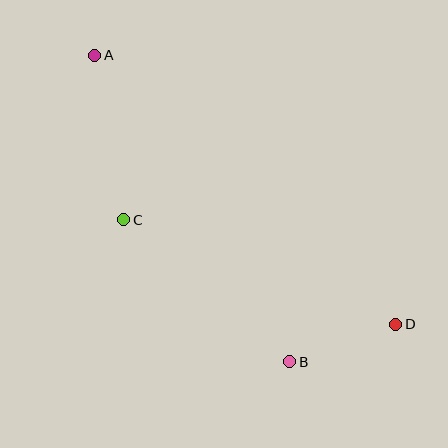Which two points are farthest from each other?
Points A and D are farthest from each other.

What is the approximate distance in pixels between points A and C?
The distance between A and C is approximately 167 pixels.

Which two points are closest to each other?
Points B and D are closest to each other.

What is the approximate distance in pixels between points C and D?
The distance between C and D is approximately 291 pixels.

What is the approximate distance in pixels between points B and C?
The distance between B and C is approximately 218 pixels.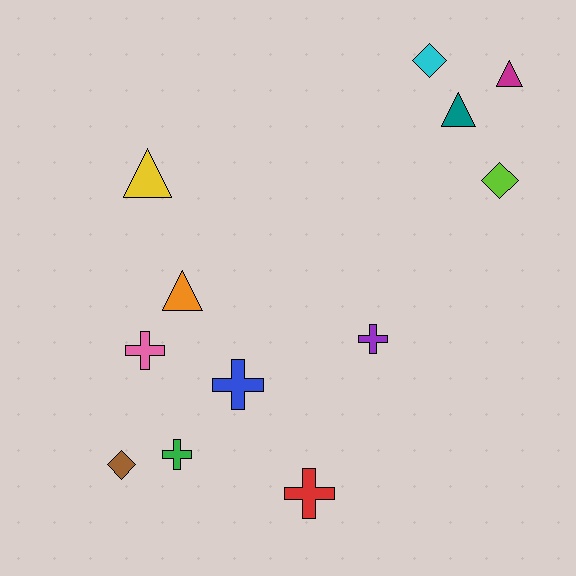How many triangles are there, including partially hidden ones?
There are 4 triangles.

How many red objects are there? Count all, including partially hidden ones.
There is 1 red object.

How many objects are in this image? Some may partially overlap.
There are 12 objects.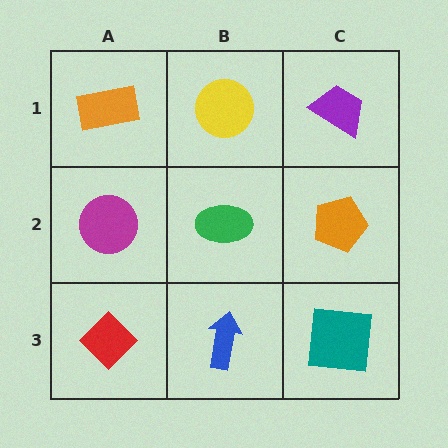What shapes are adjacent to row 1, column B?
A green ellipse (row 2, column B), an orange rectangle (row 1, column A), a purple trapezoid (row 1, column C).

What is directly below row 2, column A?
A red diamond.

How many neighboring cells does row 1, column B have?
3.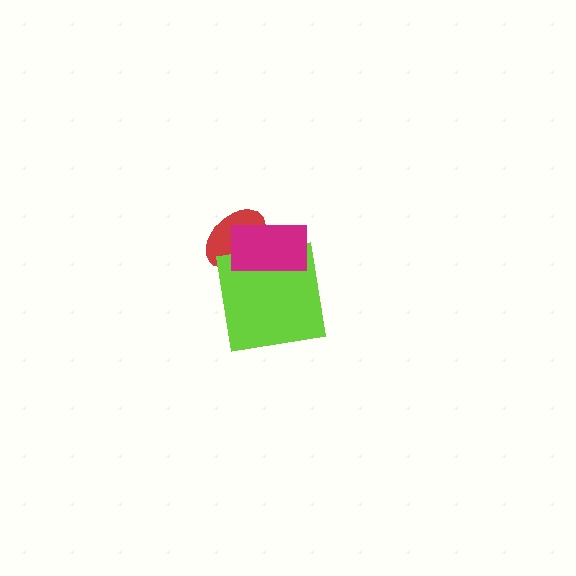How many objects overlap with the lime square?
2 objects overlap with the lime square.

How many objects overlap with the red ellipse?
2 objects overlap with the red ellipse.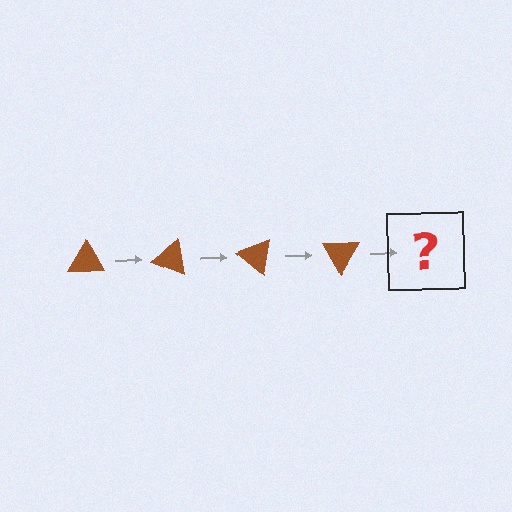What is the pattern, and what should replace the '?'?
The pattern is that the triangle rotates 20 degrees each step. The '?' should be a brown triangle rotated 80 degrees.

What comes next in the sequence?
The next element should be a brown triangle rotated 80 degrees.